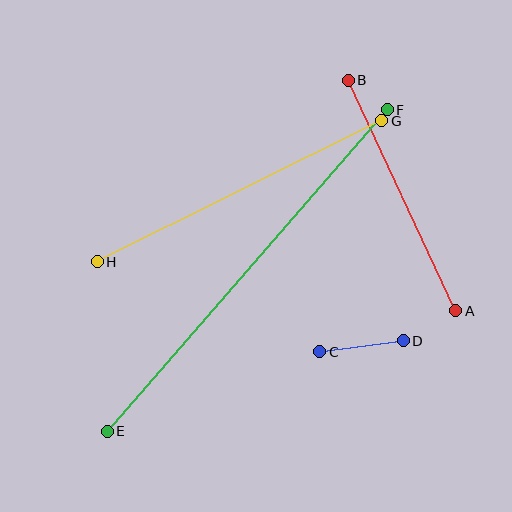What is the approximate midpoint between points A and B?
The midpoint is at approximately (402, 196) pixels.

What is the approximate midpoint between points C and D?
The midpoint is at approximately (361, 346) pixels.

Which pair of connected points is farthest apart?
Points E and F are farthest apart.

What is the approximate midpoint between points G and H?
The midpoint is at approximately (240, 191) pixels.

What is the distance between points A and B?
The distance is approximately 254 pixels.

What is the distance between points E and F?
The distance is approximately 426 pixels.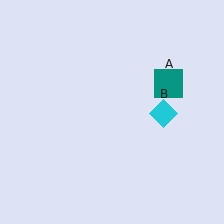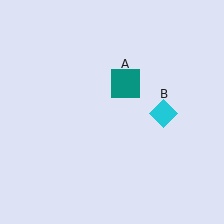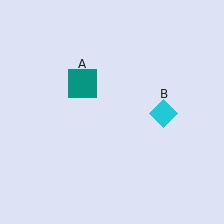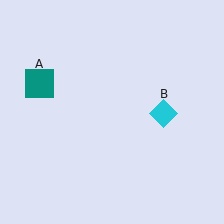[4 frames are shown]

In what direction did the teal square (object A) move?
The teal square (object A) moved left.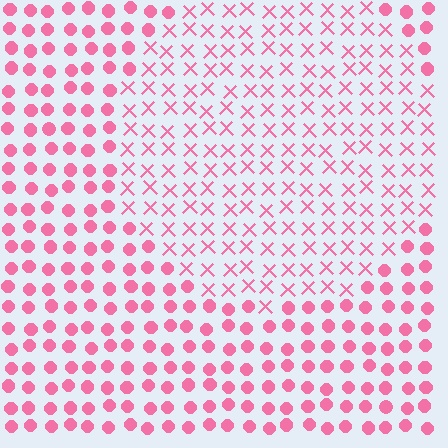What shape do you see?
I see a circle.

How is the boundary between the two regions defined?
The boundary is defined by a change in element shape: X marks inside vs. circles outside. All elements share the same color and spacing.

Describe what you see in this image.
The image is filled with small pink elements arranged in a uniform grid. A circle-shaped region contains X marks, while the surrounding area contains circles. The boundary is defined purely by the change in element shape.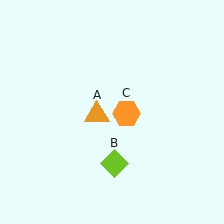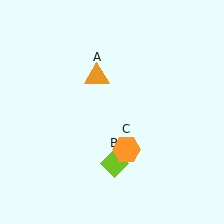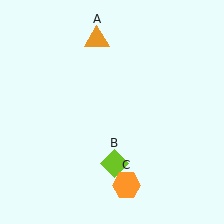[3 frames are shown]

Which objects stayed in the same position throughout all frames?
Lime diamond (object B) remained stationary.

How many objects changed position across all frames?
2 objects changed position: orange triangle (object A), orange hexagon (object C).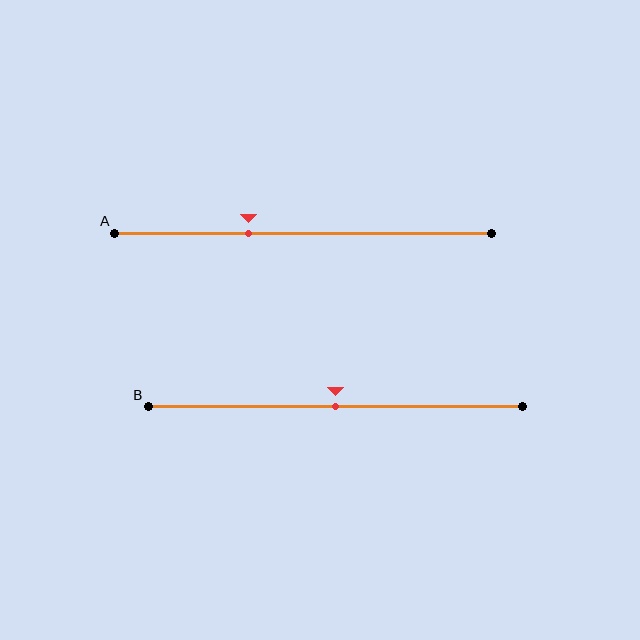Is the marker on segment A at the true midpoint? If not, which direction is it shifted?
No, the marker on segment A is shifted to the left by about 15% of the segment length.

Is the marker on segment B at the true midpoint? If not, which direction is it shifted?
Yes, the marker on segment B is at the true midpoint.